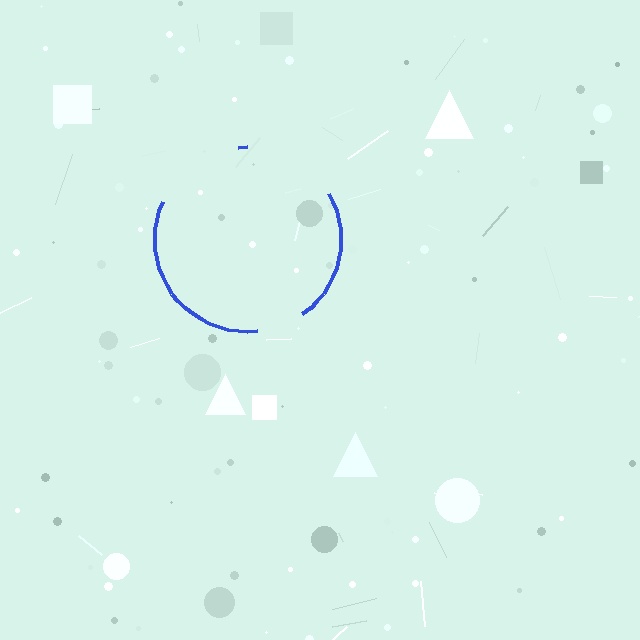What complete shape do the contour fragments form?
The contour fragments form a circle.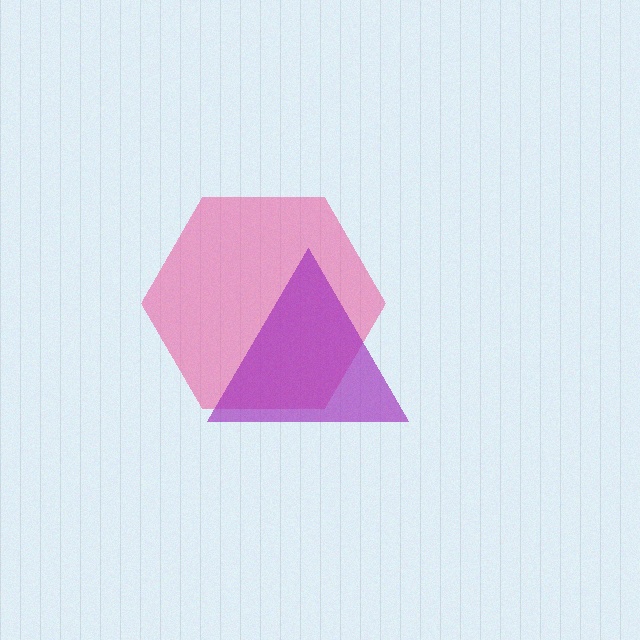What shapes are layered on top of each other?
The layered shapes are: a pink hexagon, a purple triangle.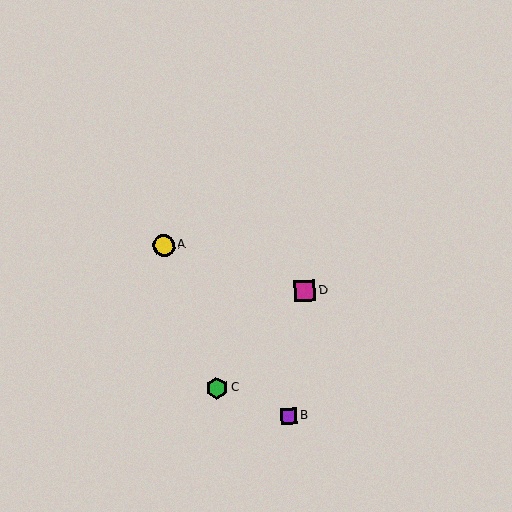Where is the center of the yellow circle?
The center of the yellow circle is at (164, 246).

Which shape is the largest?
The green hexagon (labeled C) is the largest.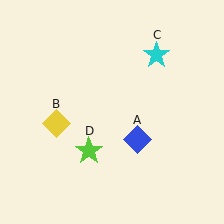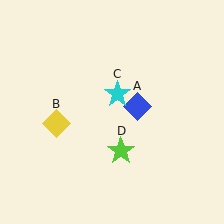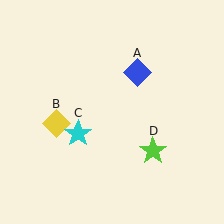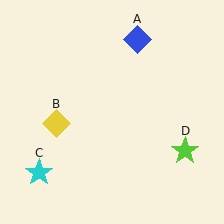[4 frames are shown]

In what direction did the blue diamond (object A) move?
The blue diamond (object A) moved up.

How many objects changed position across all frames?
3 objects changed position: blue diamond (object A), cyan star (object C), lime star (object D).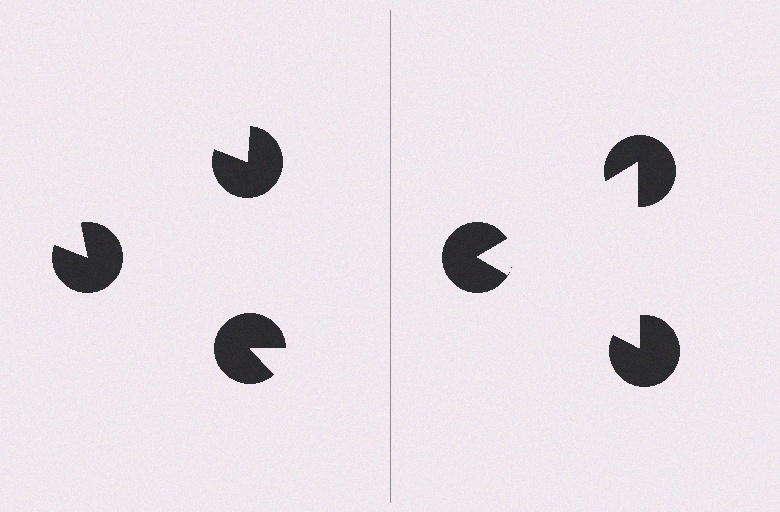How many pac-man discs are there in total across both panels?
6 — 3 on each side.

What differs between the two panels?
The pac-man discs are positioned identically on both sides; only the wedge orientations differ. On the right they align to a triangle; on the left they are misaligned.